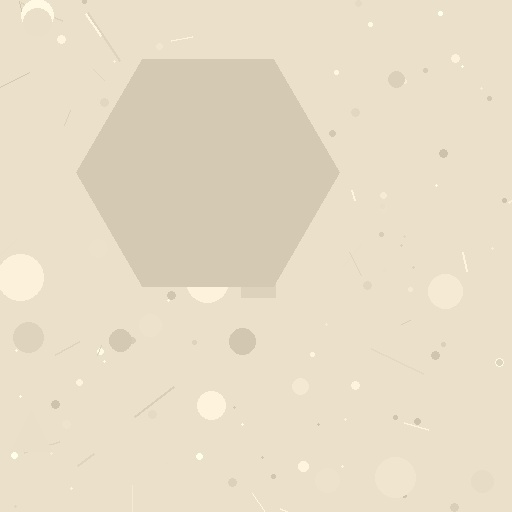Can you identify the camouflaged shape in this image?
The camouflaged shape is a hexagon.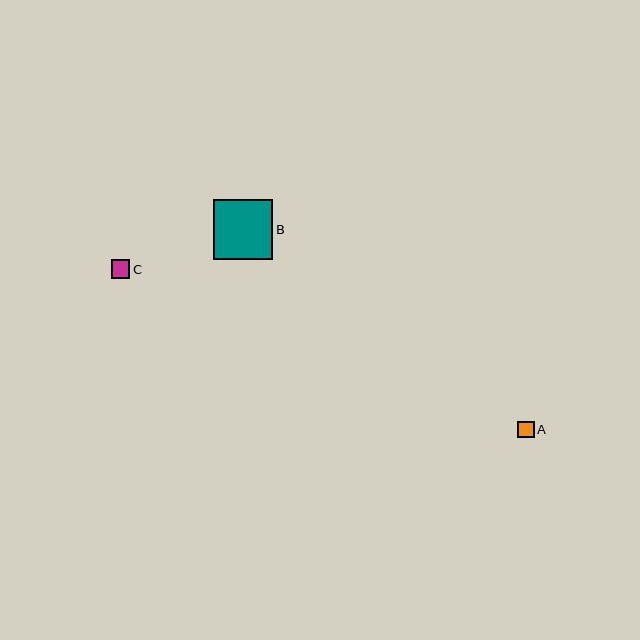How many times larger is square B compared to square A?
Square B is approximately 3.6 times the size of square A.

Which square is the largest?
Square B is the largest with a size of approximately 59 pixels.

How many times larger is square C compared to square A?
Square C is approximately 1.1 times the size of square A.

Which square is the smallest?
Square A is the smallest with a size of approximately 17 pixels.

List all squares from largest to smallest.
From largest to smallest: B, C, A.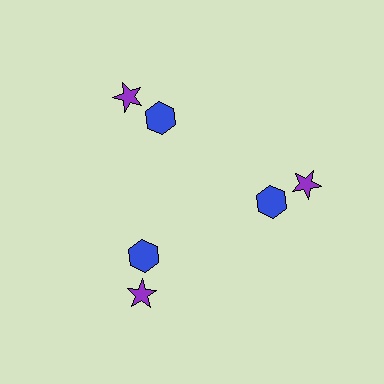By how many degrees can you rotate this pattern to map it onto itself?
The pattern maps onto itself every 120 degrees of rotation.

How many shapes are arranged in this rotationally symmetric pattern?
There are 6 shapes, arranged in 3 groups of 2.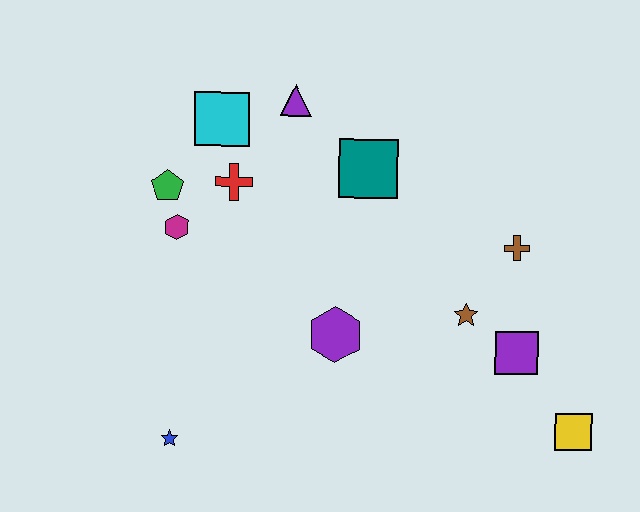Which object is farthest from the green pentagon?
The yellow square is farthest from the green pentagon.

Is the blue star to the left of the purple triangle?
Yes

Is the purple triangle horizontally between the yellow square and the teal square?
No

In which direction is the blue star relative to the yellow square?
The blue star is to the left of the yellow square.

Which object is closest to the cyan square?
The red cross is closest to the cyan square.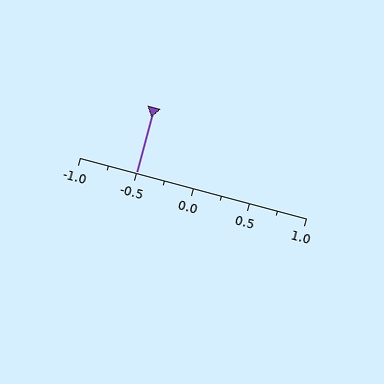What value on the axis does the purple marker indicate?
The marker indicates approximately -0.5.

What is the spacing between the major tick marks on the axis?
The major ticks are spaced 0.5 apart.